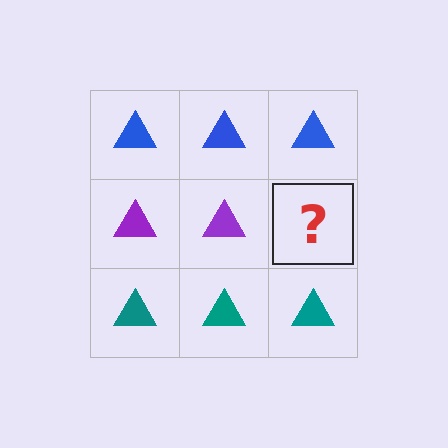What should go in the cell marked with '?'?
The missing cell should contain a purple triangle.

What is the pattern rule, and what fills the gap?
The rule is that each row has a consistent color. The gap should be filled with a purple triangle.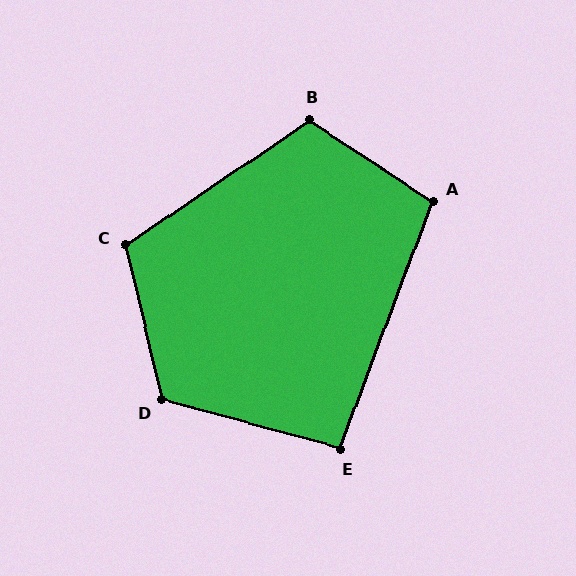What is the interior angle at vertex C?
Approximately 111 degrees (obtuse).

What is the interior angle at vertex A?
Approximately 103 degrees (obtuse).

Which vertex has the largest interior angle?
D, at approximately 118 degrees.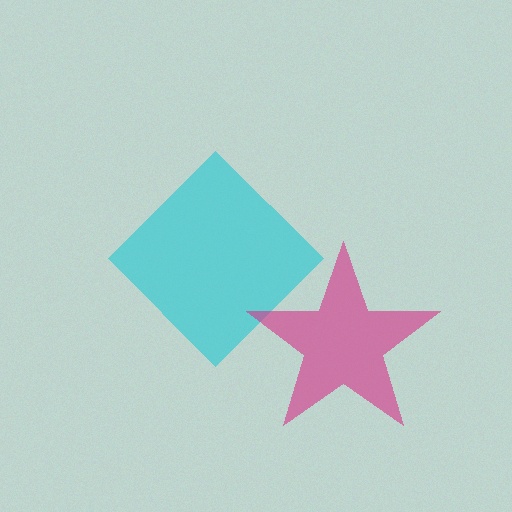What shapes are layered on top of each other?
The layered shapes are: a cyan diamond, a magenta star.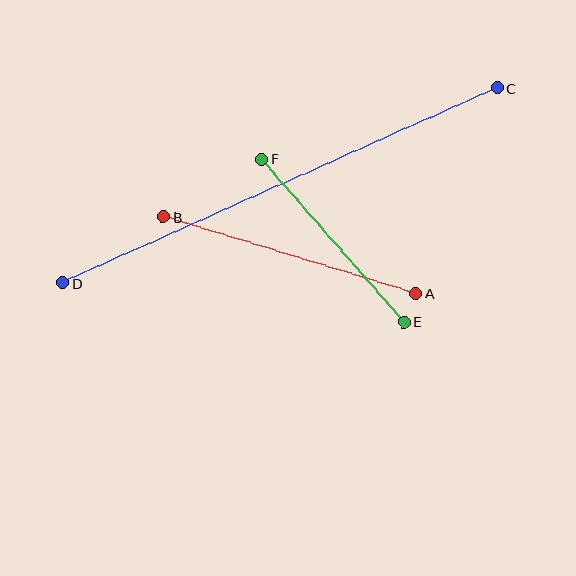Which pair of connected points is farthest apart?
Points C and D are farthest apart.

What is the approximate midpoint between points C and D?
The midpoint is at approximately (280, 185) pixels.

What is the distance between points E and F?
The distance is approximately 216 pixels.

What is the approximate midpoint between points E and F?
The midpoint is at approximately (333, 241) pixels.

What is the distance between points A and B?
The distance is approximately 263 pixels.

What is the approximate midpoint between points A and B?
The midpoint is at approximately (290, 255) pixels.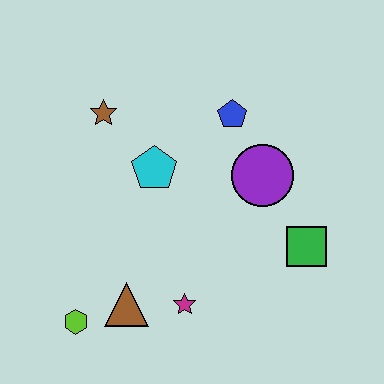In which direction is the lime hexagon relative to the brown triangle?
The lime hexagon is to the left of the brown triangle.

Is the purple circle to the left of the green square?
Yes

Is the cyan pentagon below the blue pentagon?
Yes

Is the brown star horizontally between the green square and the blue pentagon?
No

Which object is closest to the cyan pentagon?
The brown star is closest to the cyan pentagon.